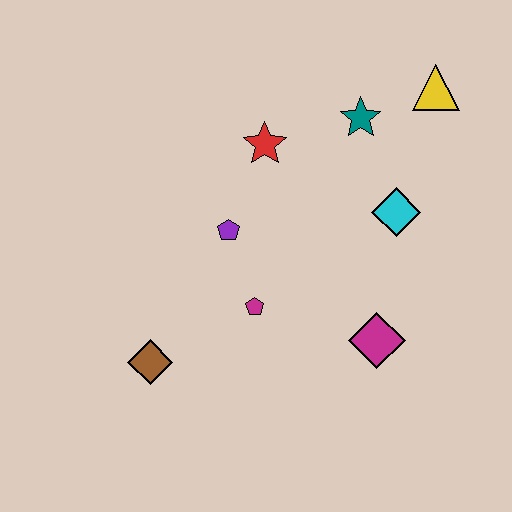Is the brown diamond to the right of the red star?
No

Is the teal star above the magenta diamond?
Yes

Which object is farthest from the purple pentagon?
The yellow triangle is farthest from the purple pentagon.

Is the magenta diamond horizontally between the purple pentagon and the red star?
No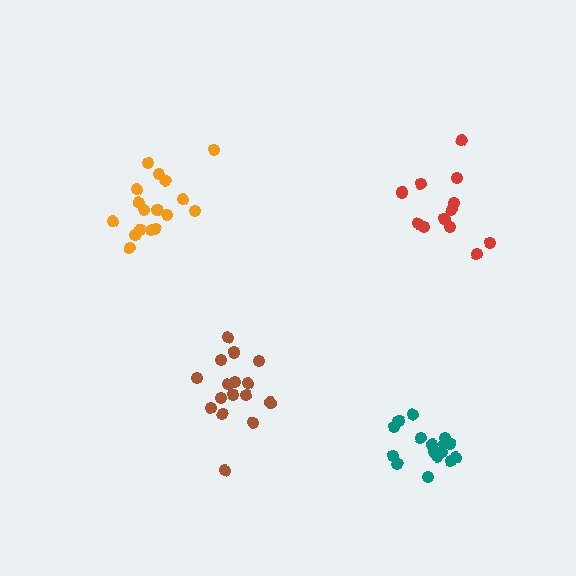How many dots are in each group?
Group 1: 16 dots, Group 2: 17 dots, Group 3: 16 dots, Group 4: 12 dots (61 total).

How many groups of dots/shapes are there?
There are 4 groups.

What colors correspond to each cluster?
The clusters are colored: brown, orange, teal, red.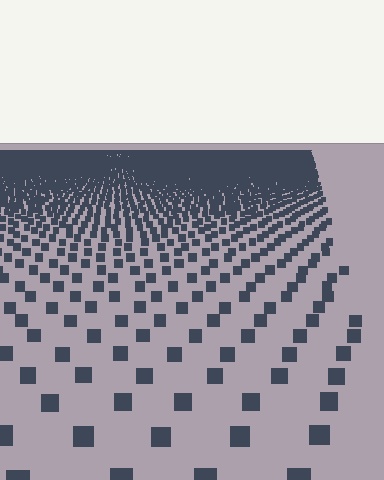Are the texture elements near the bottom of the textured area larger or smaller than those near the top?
Larger. Near the bottom, elements are closer to the viewer and appear at a bigger on-screen size.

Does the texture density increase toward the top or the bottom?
Density increases toward the top.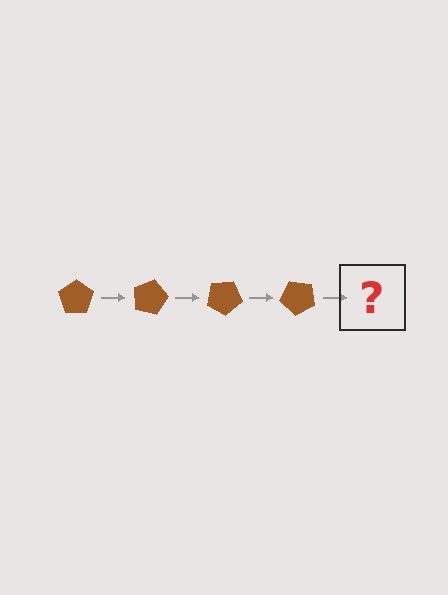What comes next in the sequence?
The next element should be a brown pentagon rotated 60 degrees.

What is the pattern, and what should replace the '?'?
The pattern is that the pentagon rotates 15 degrees each step. The '?' should be a brown pentagon rotated 60 degrees.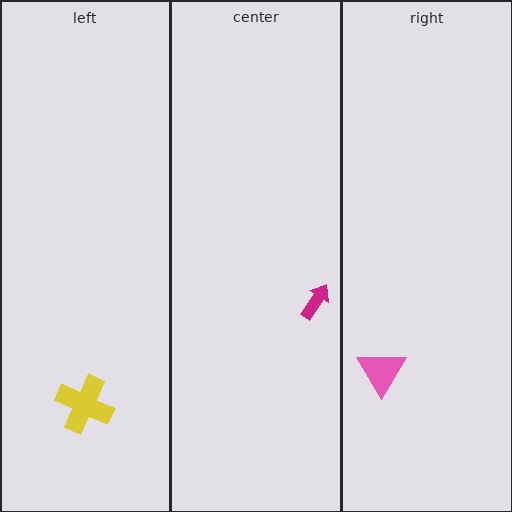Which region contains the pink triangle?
The right region.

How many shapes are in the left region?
1.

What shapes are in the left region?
The yellow cross.